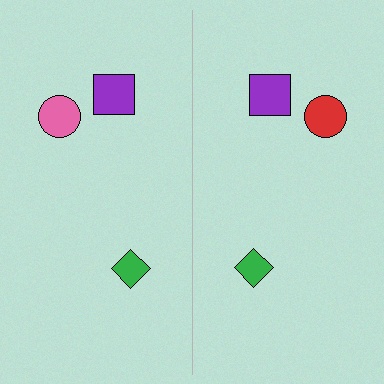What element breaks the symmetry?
The red circle on the right side breaks the symmetry — its mirror counterpart is pink.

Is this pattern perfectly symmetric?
No, the pattern is not perfectly symmetric. The red circle on the right side breaks the symmetry — its mirror counterpart is pink.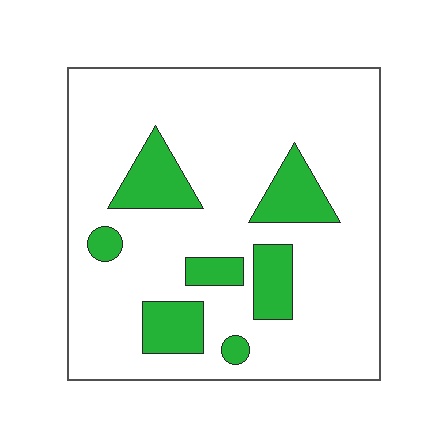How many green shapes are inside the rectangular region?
7.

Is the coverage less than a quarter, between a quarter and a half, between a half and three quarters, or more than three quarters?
Less than a quarter.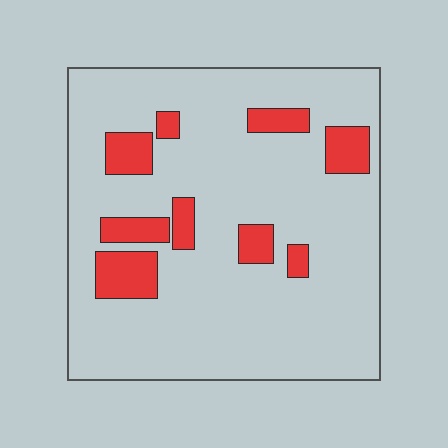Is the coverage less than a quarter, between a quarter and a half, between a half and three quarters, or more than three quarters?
Less than a quarter.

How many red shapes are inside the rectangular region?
9.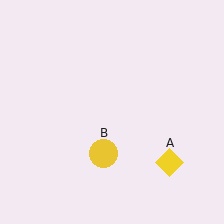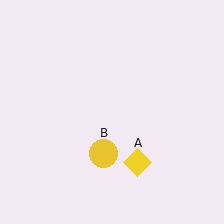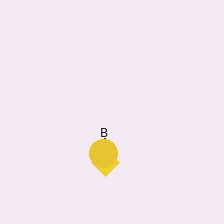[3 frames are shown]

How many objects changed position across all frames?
1 object changed position: yellow diamond (object A).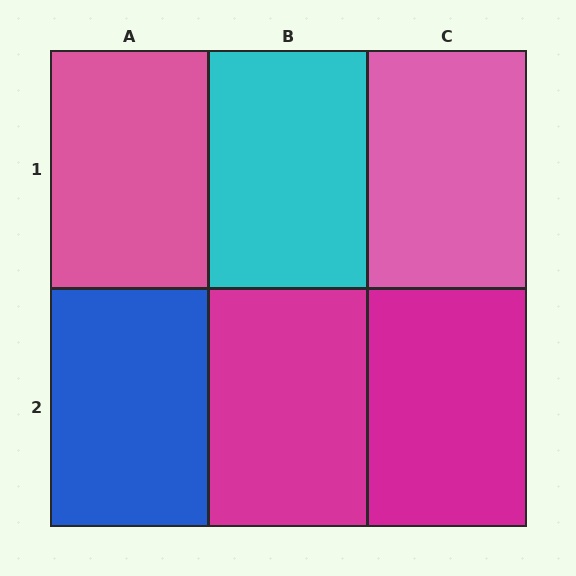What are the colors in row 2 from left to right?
Blue, magenta, magenta.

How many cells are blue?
1 cell is blue.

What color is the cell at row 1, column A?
Pink.